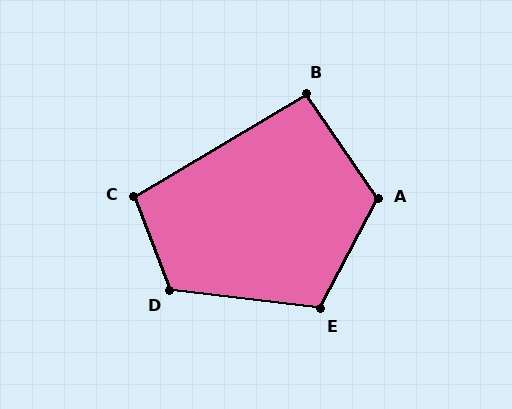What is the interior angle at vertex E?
Approximately 111 degrees (obtuse).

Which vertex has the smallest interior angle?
B, at approximately 93 degrees.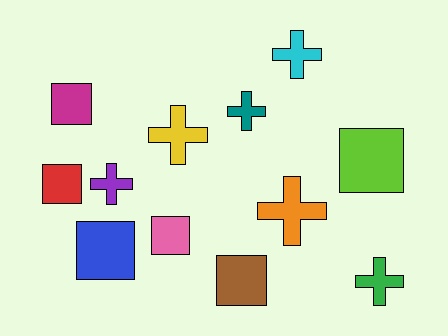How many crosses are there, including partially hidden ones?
There are 6 crosses.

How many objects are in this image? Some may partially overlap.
There are 12 objects.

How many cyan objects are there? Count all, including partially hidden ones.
There is 1 cyan object.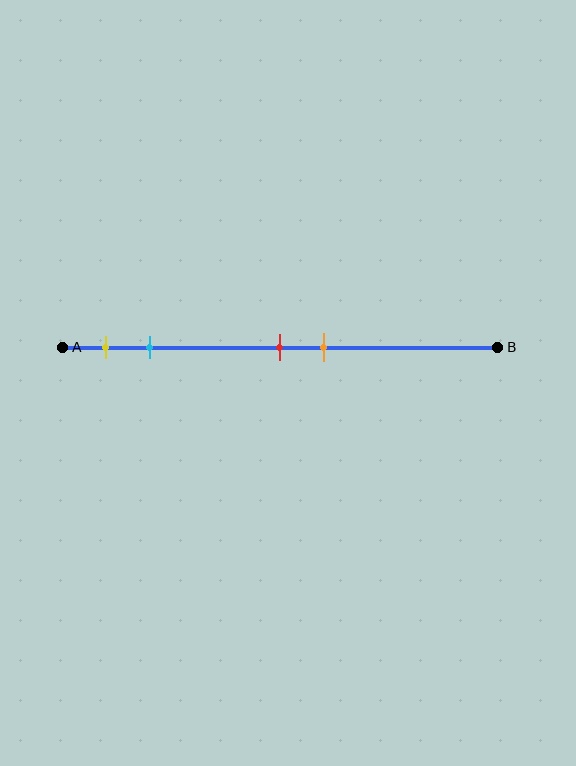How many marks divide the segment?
There are 4 marks dividing the segment.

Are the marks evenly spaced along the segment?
No, the marks are not evenly spaced.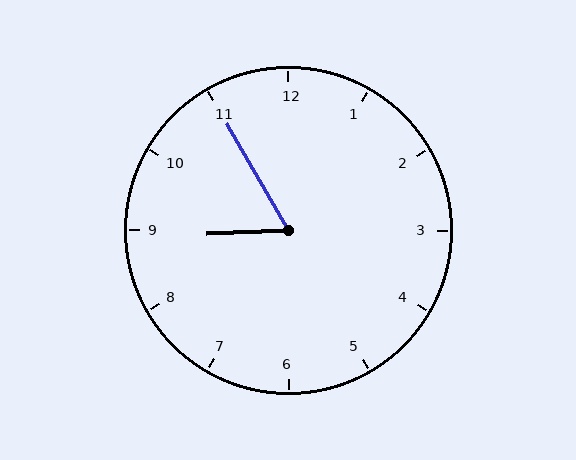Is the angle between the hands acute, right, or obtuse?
It is acute.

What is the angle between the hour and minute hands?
Approximately 62 degrees.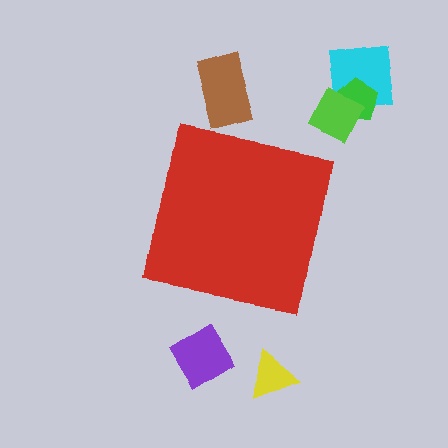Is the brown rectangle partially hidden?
No, the brown rectangle is fully visible.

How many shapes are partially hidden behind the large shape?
0 shapes are partially hidden.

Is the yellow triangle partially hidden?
No, the yellow triangle is fully visible.